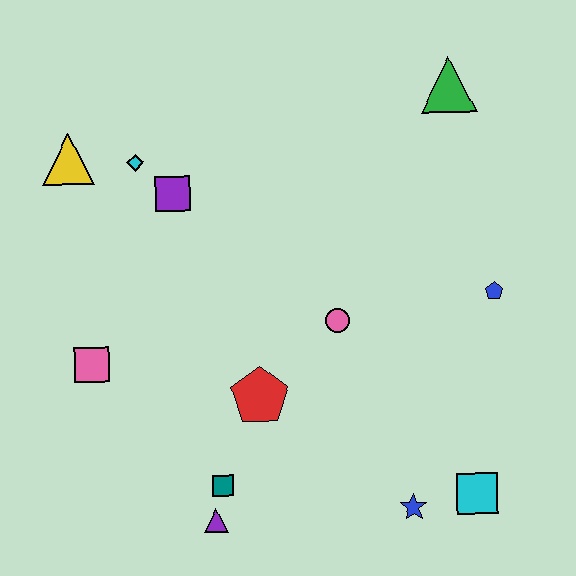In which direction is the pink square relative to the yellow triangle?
The pink square is below the yellow triangle.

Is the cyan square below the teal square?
Yes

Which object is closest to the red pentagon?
The teal square is closest to the red pentagon.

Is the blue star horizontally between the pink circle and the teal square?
No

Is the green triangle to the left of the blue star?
No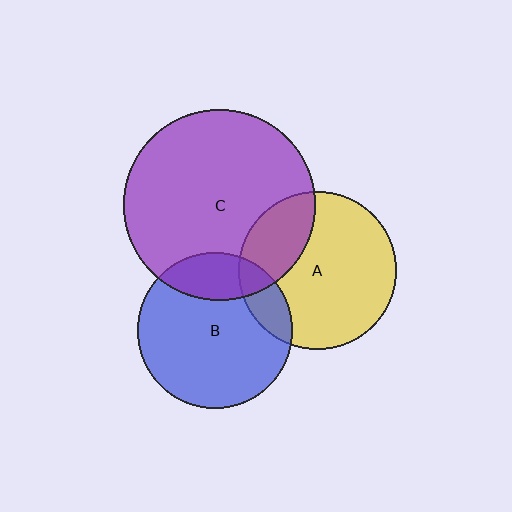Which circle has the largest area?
Circle C (purple).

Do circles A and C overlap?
Yes.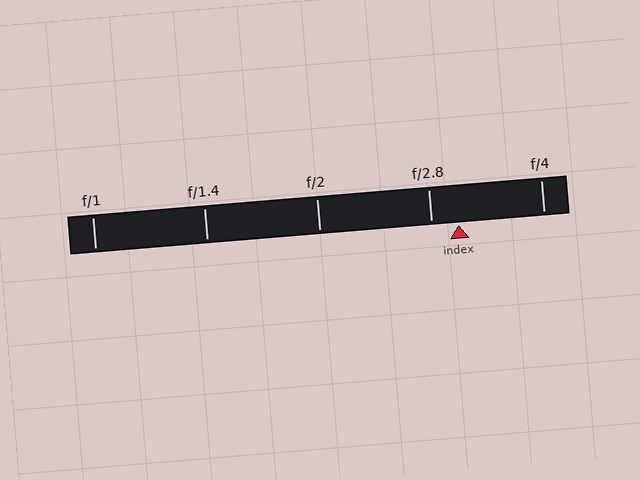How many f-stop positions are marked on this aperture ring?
There are 5 f-stop positions marked.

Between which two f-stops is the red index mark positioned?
The index mark is between f/2.8 and f/4.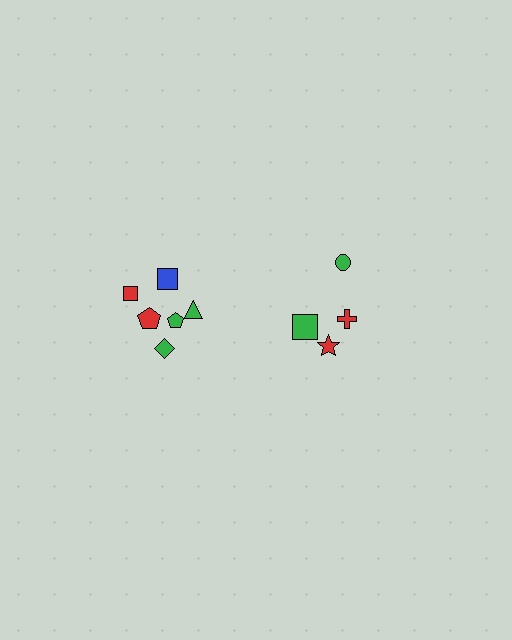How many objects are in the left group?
There are 6 objects.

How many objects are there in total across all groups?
There are 10 objects.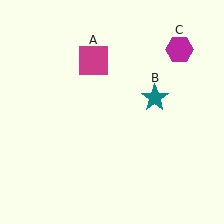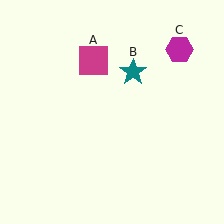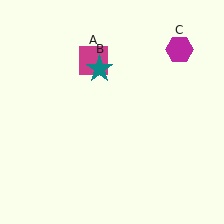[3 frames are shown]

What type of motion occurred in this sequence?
The teal star (object B) rotated counterclockwise around the center of the scene.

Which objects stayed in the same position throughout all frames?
Magenta square (object A) and magenta hexagon (object C) remained stationary.